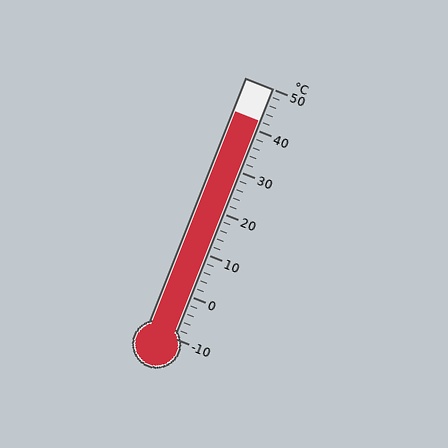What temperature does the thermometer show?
The thermometer shows approximately 42°C.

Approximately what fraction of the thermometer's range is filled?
The thermometer is filled to approximately 85% of its range.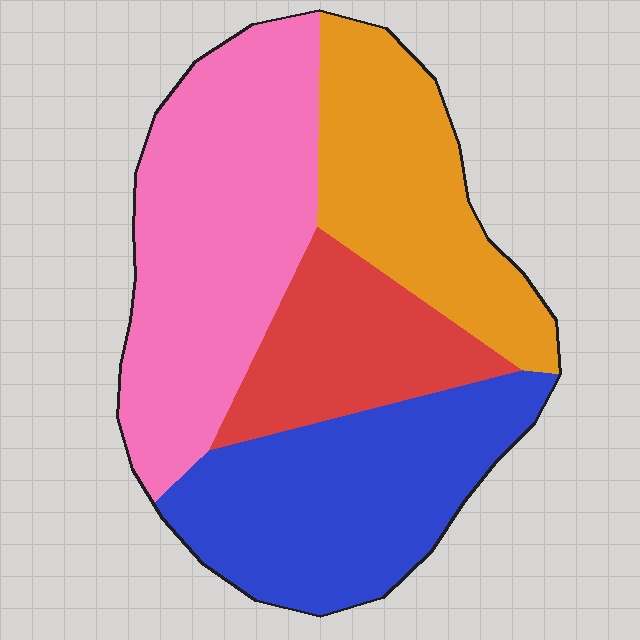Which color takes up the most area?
Pink, at roughly 35%.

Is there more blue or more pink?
Pink.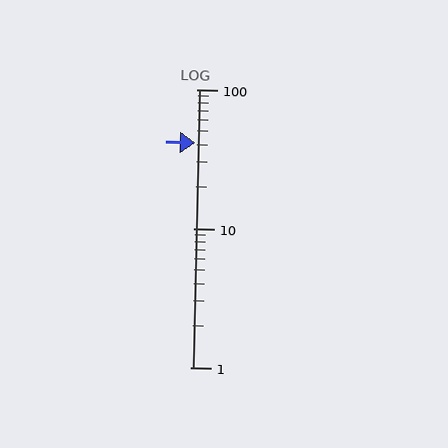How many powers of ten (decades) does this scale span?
The scale spans 2 decades, from 1 to 100.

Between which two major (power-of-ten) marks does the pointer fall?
The pointer is between 10 and 100.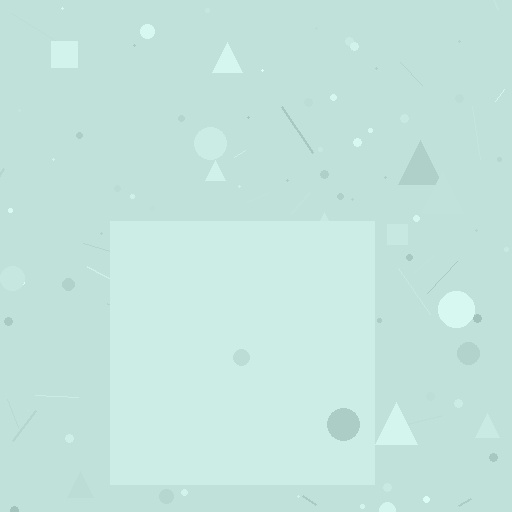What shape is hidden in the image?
A square is hidden in the image.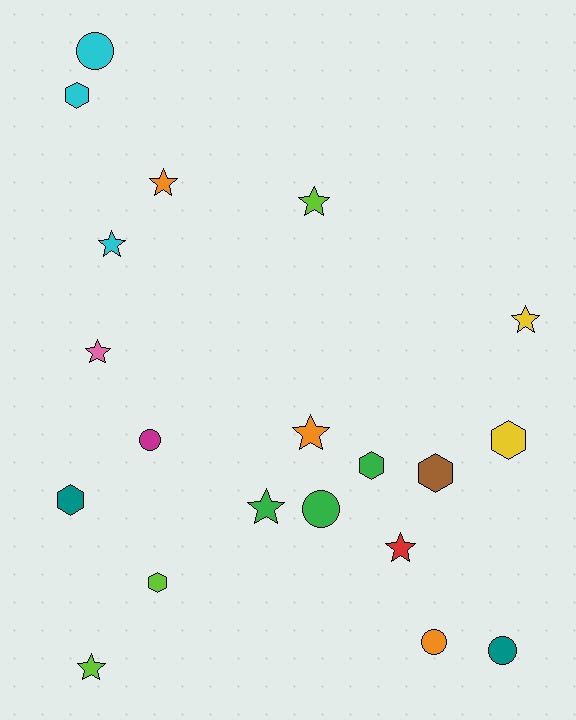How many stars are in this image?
There are 9 stars.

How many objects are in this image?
There are 20 objects.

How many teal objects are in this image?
There are 2 teal objects.